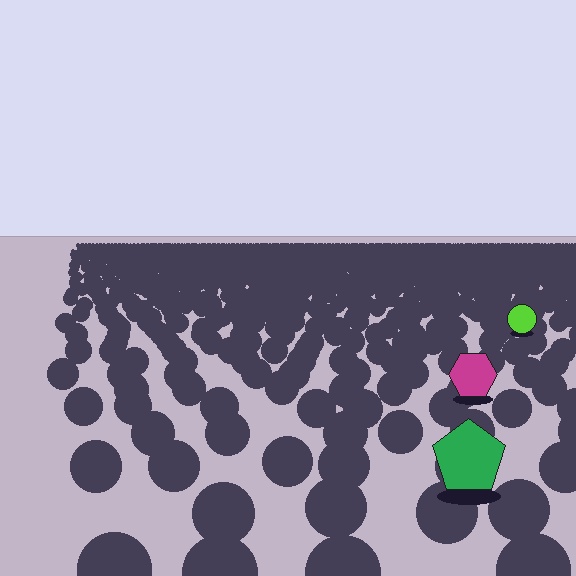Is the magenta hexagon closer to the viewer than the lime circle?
Yes. The magenta hexagon is closer — you can tell from the texture gradient: the ground texture is coarser near it.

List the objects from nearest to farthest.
From nearest to farthest: the green pentagon, the magenta hexagon, the lime circle.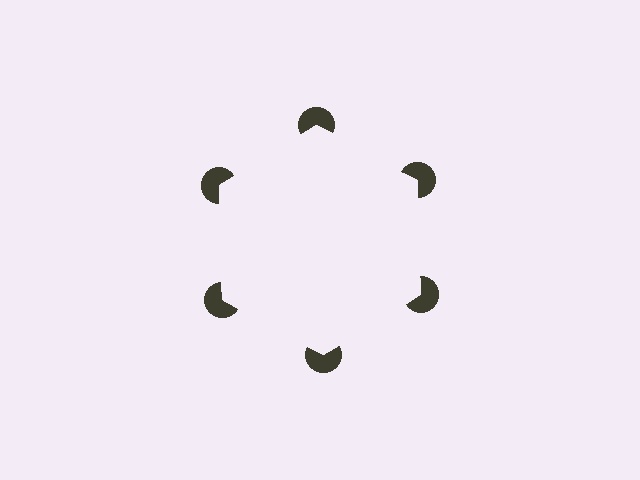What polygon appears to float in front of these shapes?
An illusory hexagon — its edges are inferred from the aligned wedge cuts in the pac-man discs, not physically drawn.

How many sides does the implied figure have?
6 sides.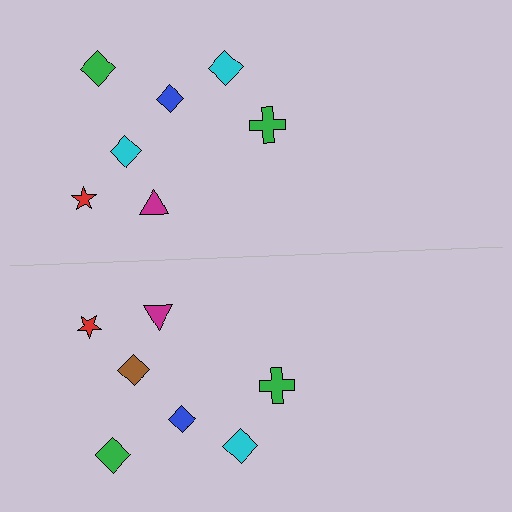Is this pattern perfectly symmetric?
No, the pattern is not perfectly symmetric. The brown diamond on the bottom side breaks the symmetry — its mirror counterpart is cyan.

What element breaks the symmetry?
The brown diamond on the bottom side breaks the symmetry — its mirror counterpart is cyan.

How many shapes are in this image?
There are 14 shapes in this image.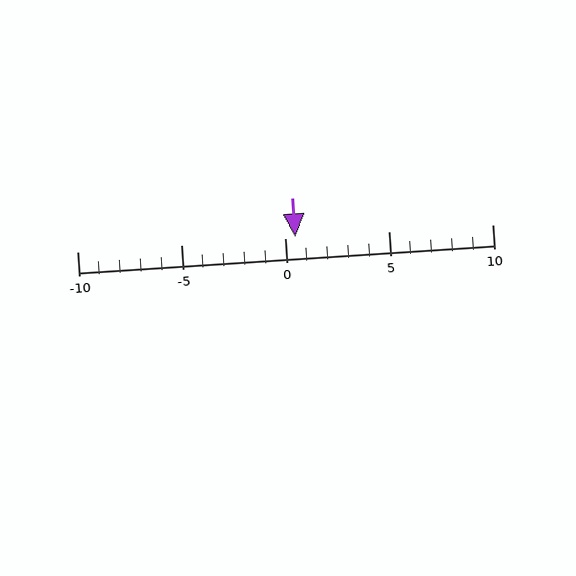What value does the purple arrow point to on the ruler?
The purple arrow points to approximately 0.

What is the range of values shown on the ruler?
The ruler shows values from -10 to 10.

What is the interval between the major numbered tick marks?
The major tick marks are spaced 5 units apart.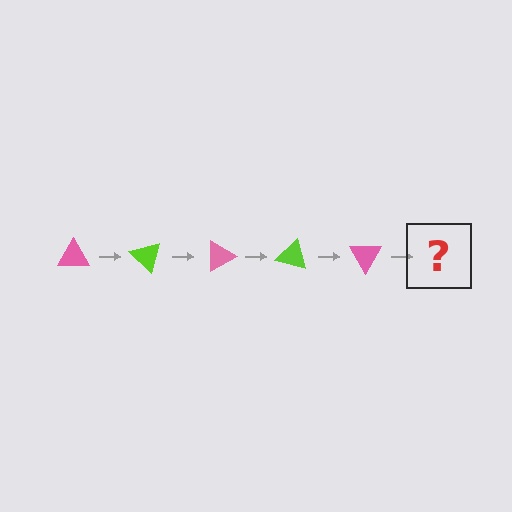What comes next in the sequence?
The next element should be a lime triangle, rotated 225 degrees from the start.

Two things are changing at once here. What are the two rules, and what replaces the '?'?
The two rules are that it rotates 45 degrees each step and the color cycles through pink and lime. The '?' should be a lime triangle, rotated 225 degrees from the start.